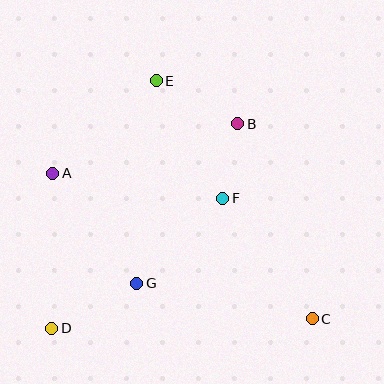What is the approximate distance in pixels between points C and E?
The distance between C and E is approximately 284 pixels.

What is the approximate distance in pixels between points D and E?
The distance between D and E is approximately 269 pixels.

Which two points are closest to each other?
Points B and F are closest to each other.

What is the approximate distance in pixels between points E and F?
The distance between E and F is approximately 135 pixels.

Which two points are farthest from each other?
Points A and C are farthest from each other.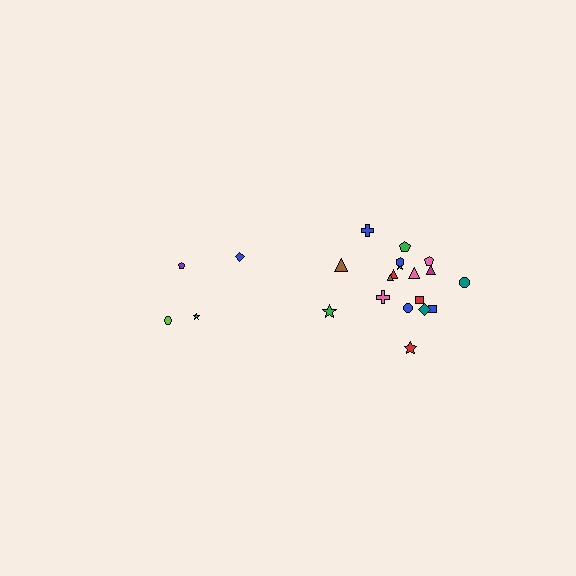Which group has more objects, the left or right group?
The right group.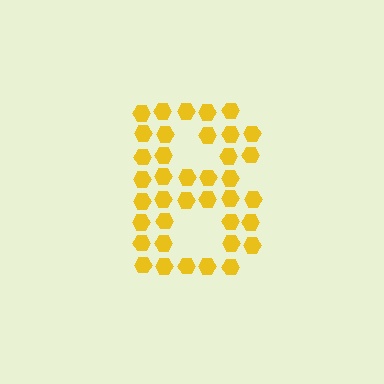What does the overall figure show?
The overall figure shows the letter B.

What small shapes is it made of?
It is made of small hexagons.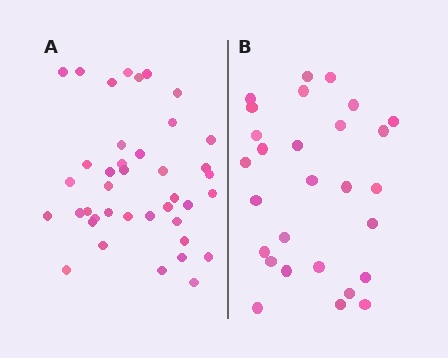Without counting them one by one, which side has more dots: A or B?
Region A (the left region) has more dots.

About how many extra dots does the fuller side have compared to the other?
Region A has roughly 12 or so more dots than region B.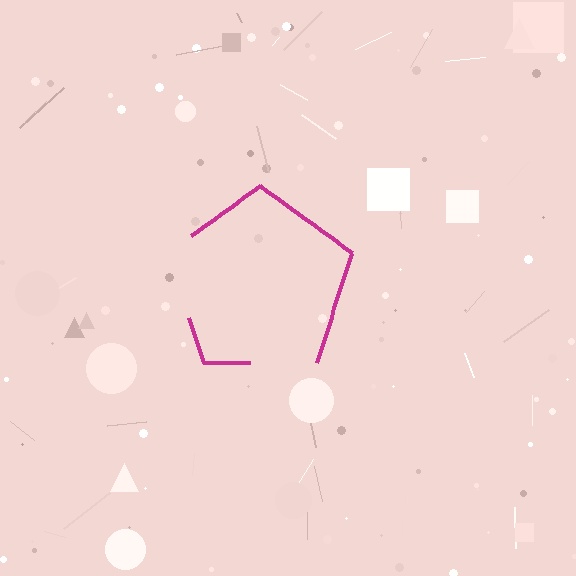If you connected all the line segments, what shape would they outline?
They would outline a pentagon.